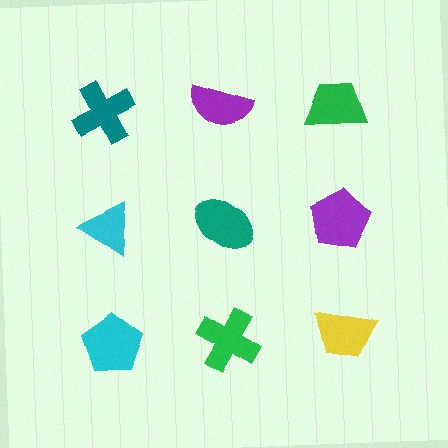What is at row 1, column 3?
A green trapezoid.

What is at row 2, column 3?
A purple pentagon.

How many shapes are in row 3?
3 shapes.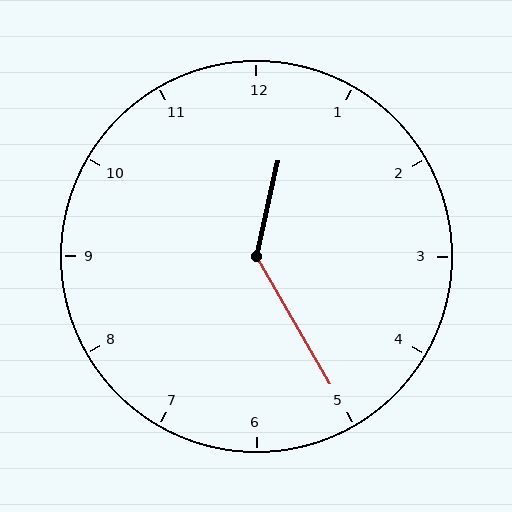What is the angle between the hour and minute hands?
Approximately 138 degrees.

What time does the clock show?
12:25.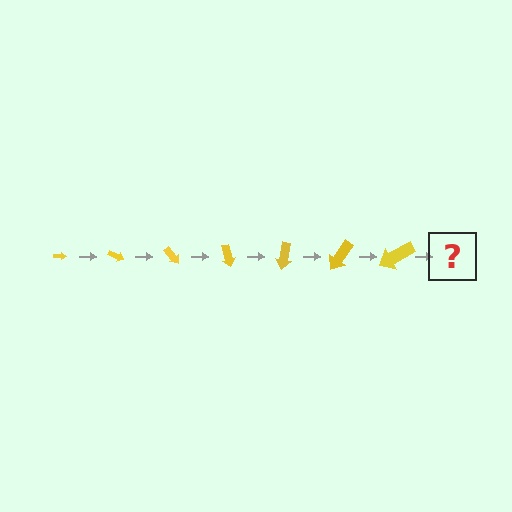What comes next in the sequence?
The next element should be an arrow, larger than the previous one and rotated 175 degrees from the start.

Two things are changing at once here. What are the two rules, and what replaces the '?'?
The two rules are that the arrow grows larger each step and it rotates 25 degrees each step. The '?' should be an arrow, larger than the previous one and rotated 175 degrees from the start.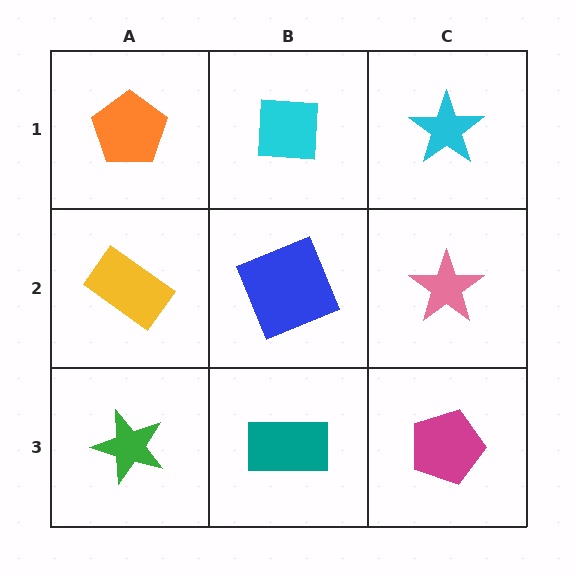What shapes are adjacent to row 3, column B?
A blue square (row 2, column B), a green star (row 3, column A), a magenta pentagon (row 3, column C).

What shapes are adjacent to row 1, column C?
A pink star (row 2, column C), a cyan square (row 1, column B).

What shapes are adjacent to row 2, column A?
An orange pentagon (row 1, column A), a green star (row 3, column A), a blue square (row 2, column B).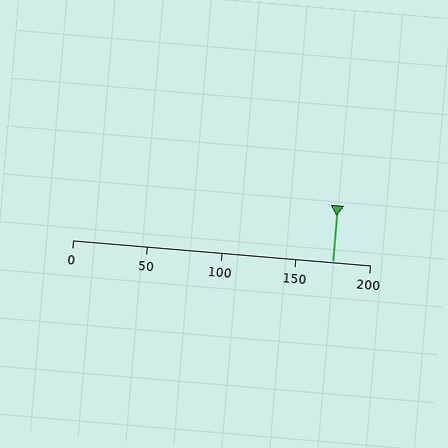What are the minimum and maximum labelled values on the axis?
The axis runs from 0 to 200.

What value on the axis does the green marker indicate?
The marker indicates approximately 175.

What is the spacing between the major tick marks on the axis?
The major ticks are spaced 50 apart.